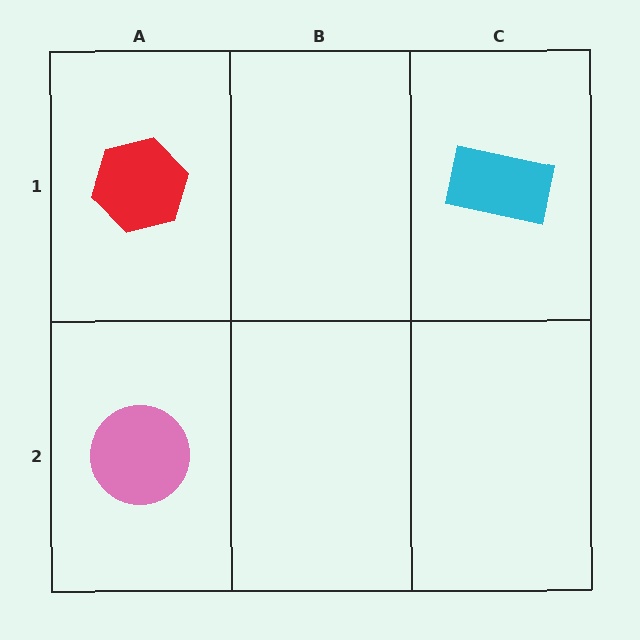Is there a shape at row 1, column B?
No, that cell is empty.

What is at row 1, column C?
A cyan rectangle.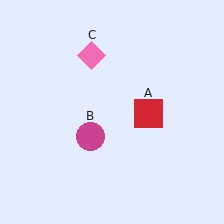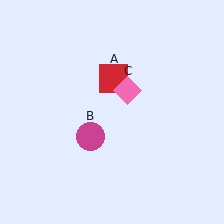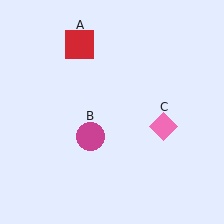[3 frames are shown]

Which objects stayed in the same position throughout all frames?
Magenta circle (object B) remained stationary.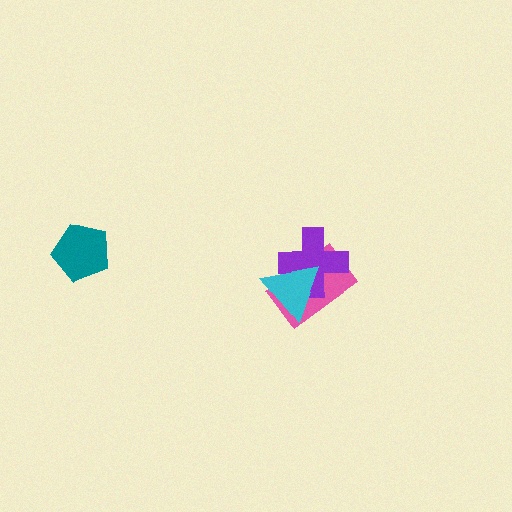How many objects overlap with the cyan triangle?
2 objects overlap with the cyan triangle.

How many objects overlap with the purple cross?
2 objects overlap with the purple cross.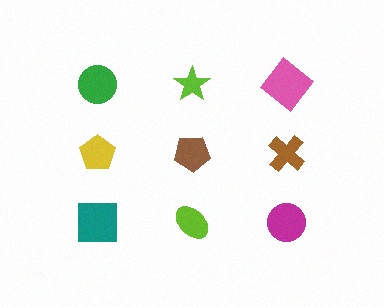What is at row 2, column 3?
A brown cross.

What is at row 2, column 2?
A brown pentagon.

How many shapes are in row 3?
3 shapes.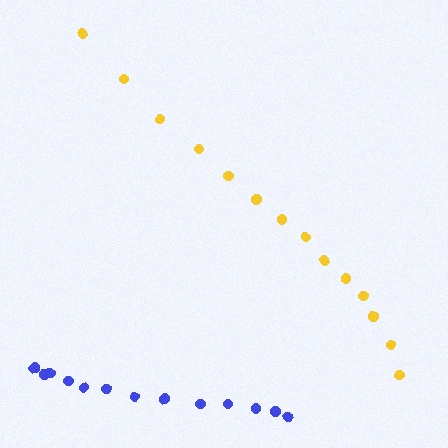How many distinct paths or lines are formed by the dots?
There are 2 distinct paths.